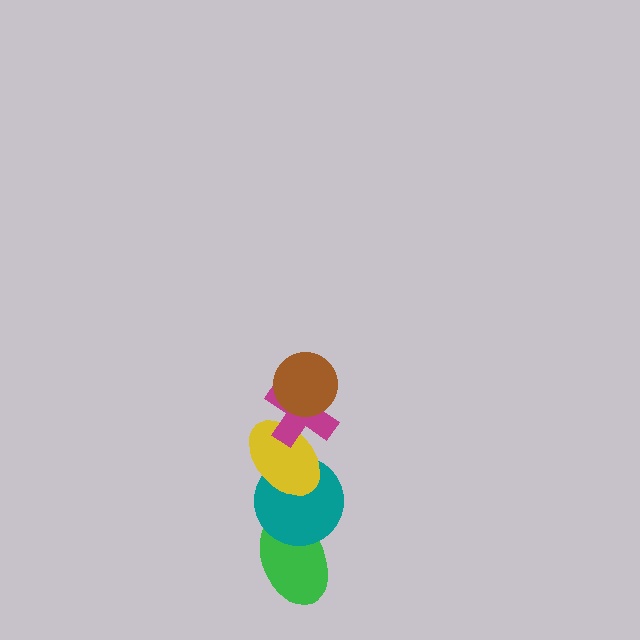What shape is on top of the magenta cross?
The brown circle is on top of the magenta cross.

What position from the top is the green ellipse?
The green ellipse is 5th from the top.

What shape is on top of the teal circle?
The yellow ellipse is on top of the teal circle.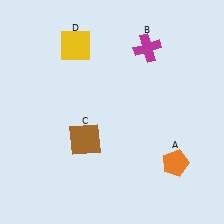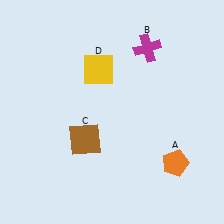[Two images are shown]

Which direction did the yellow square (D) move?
The yellow square (D) moved right.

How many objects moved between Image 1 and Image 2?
1 object moved between the two images.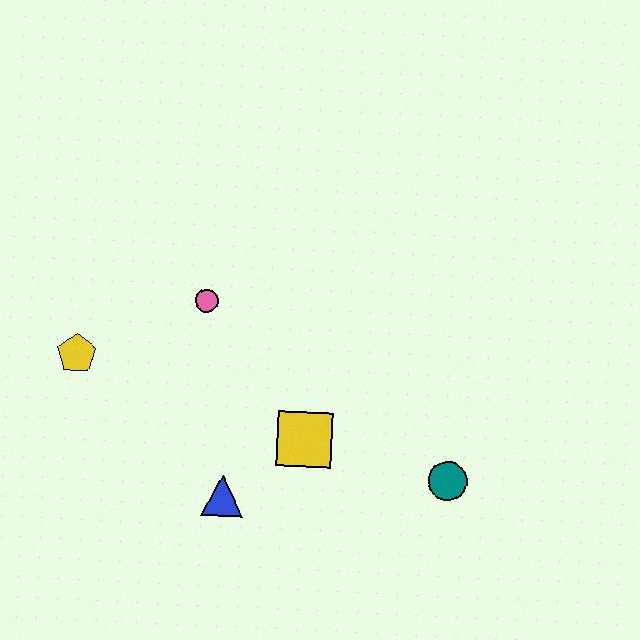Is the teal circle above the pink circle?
No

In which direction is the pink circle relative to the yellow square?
The pink circle is above the yellow square.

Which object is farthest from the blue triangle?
The teal circle is farthest from the blue triangle.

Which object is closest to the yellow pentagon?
The pink circle is closest to the yellow pentagon.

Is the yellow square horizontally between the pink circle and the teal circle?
Yes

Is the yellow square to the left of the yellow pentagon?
No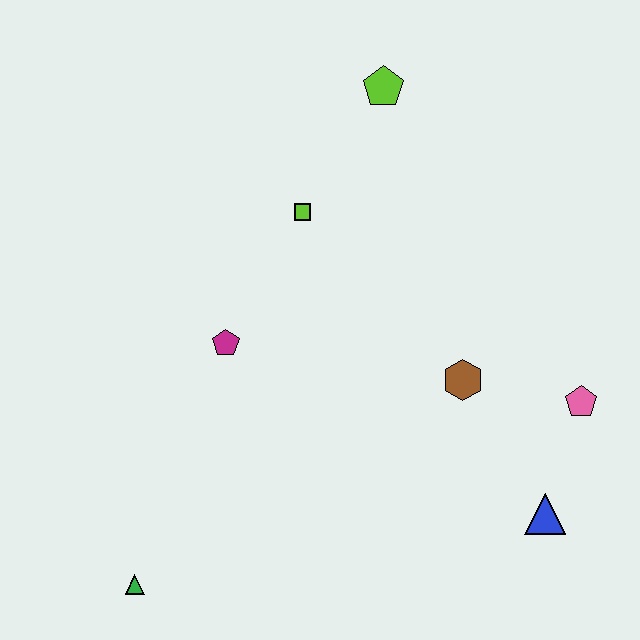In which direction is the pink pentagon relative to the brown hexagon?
The pink pentagon is to the right of the brown hexagon.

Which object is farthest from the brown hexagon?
The green triangle is farthest from the brown hexagon.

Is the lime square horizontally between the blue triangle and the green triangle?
Yes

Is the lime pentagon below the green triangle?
No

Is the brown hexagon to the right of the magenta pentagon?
Yes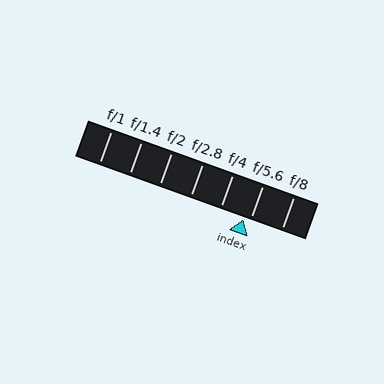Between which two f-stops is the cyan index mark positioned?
The index mark is between f/4 and f/5.6.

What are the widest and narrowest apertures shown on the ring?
The widest aperture shown is f/1 and the narrowest is f/8.